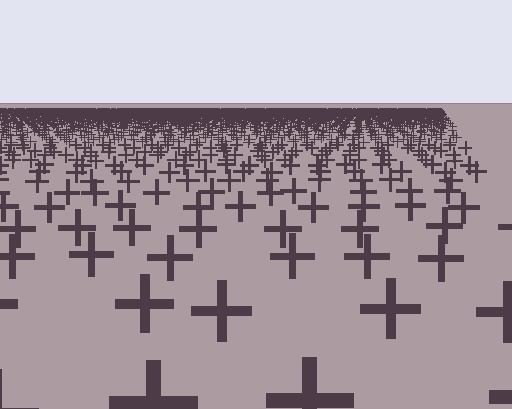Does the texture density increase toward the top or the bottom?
Density increases toward the top.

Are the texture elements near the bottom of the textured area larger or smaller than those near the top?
Larger. Near the bottom, elements are closer to the viewer and appear at a bigger on-screen size.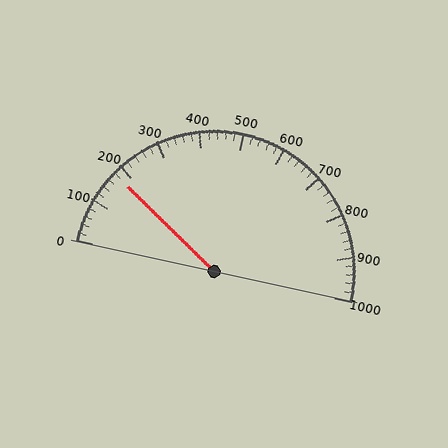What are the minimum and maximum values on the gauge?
The gauge ranges from 0 to 1000.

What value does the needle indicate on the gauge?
The needle indicates approximately 180.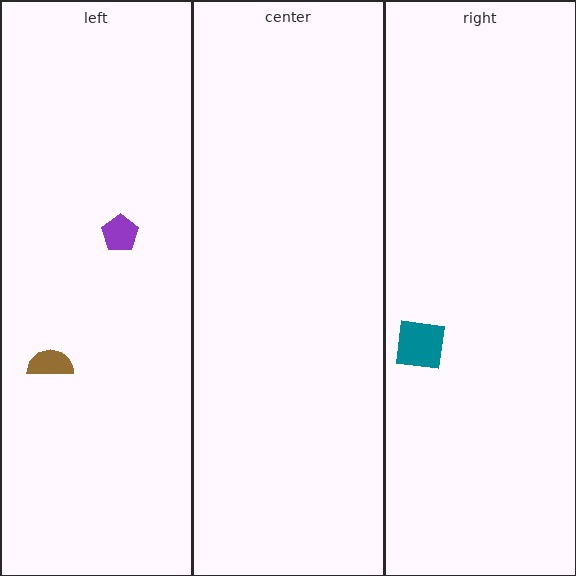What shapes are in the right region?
The teal square.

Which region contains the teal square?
The right region.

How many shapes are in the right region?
1.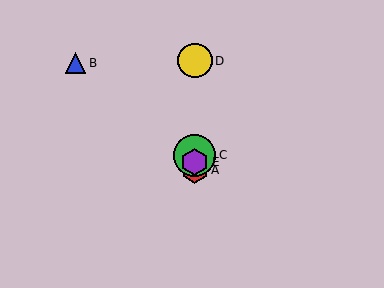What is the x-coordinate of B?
Object B is at x≈76.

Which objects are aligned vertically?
Objects A, C, D, E are aligned vertically.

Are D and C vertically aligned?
Yes, both are at x≈195.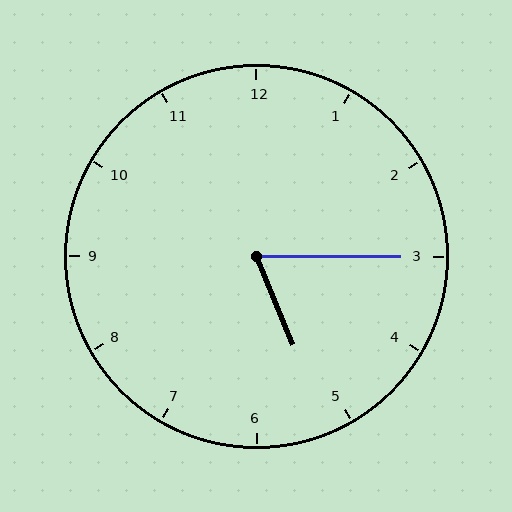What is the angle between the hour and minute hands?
Approximately 68 degrees.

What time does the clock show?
5:15.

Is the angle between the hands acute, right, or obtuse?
It is acute.